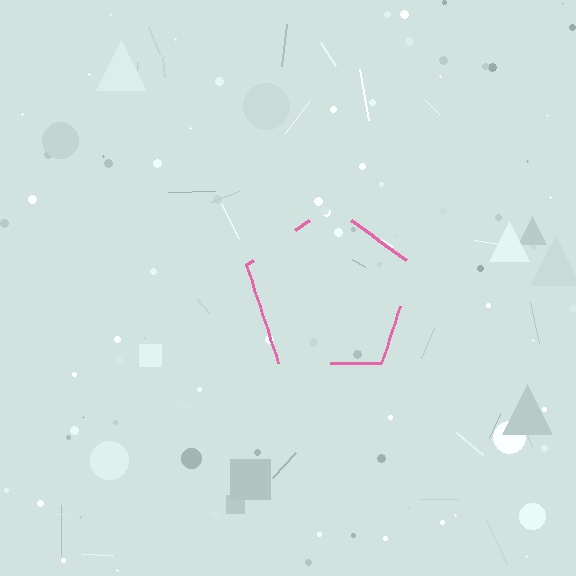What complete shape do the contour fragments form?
The contour fragments form a pentagon.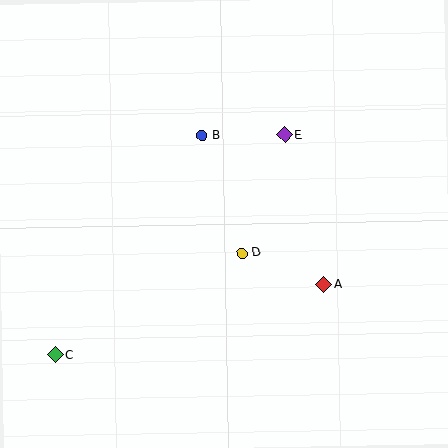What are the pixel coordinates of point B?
Point B is at (202, 136).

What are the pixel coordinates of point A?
Point A is at (324, 285).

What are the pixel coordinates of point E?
Point E is at (285, 135).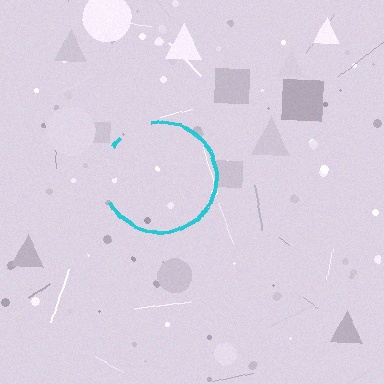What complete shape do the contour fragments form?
The contour fragments form a circle.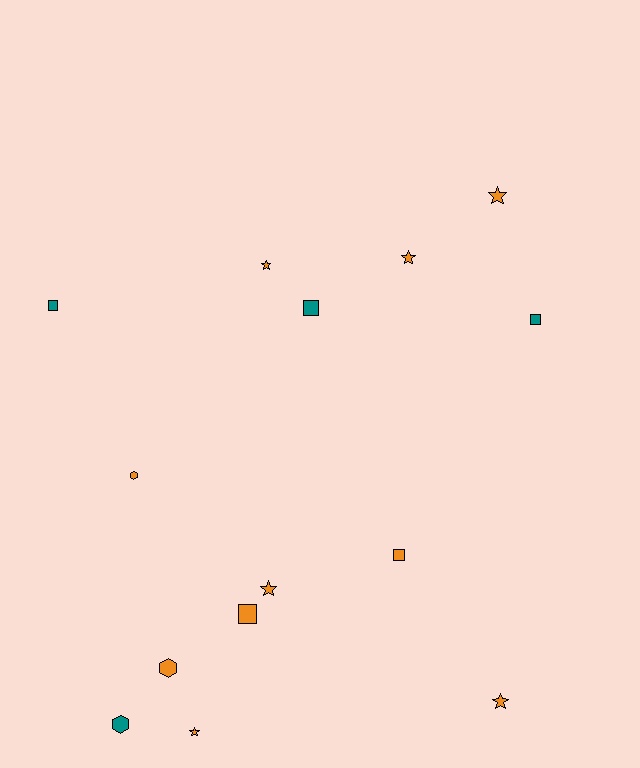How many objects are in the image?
There are 14 objects.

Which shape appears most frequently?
Star, with 6 objects.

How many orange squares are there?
There are 2 orange squares.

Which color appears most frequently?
Orange, with 10 objects.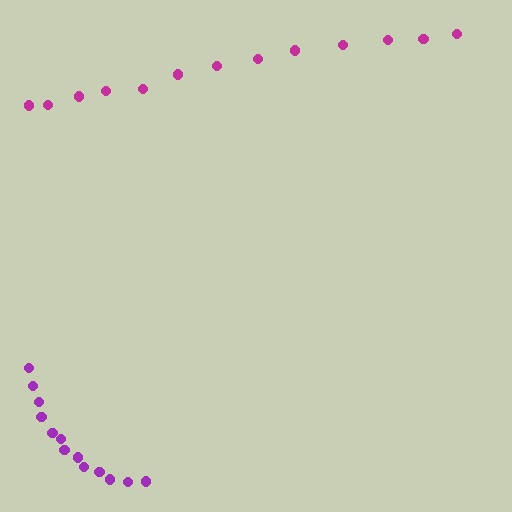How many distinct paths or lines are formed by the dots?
There are 2 distinct paths.